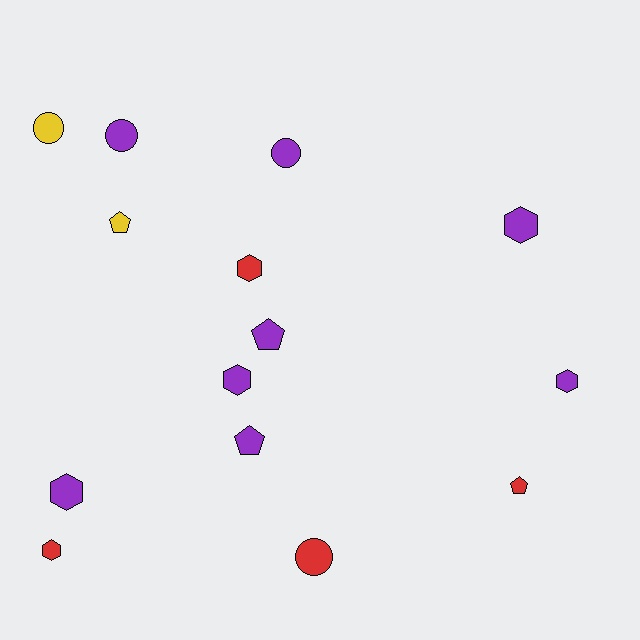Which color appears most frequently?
Purple, with 8 objects.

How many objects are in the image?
There are 14 objects.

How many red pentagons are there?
There is 1 red pentagon.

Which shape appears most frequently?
Hexagon, with 6 objects.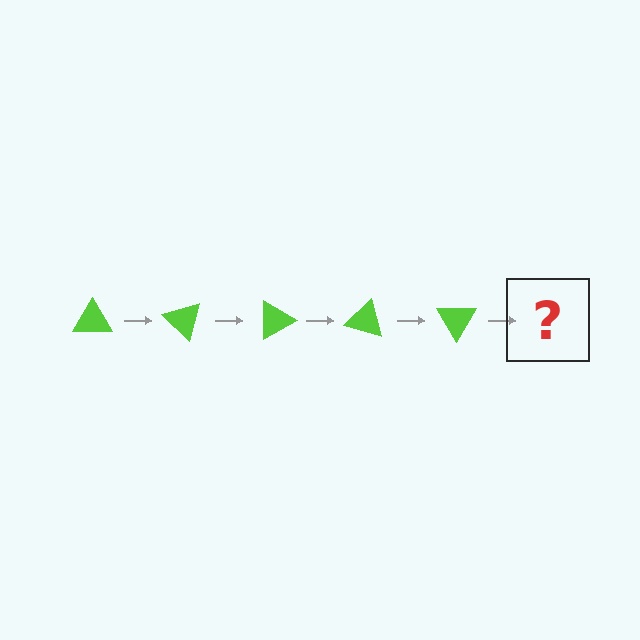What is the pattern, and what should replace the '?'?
The pattern is that the triangle rotates 45 degrees each step. The '?' should be a lime triangle rotated 225 degrees.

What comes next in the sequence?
The next element should be a lime triangle rotated 225 degrees.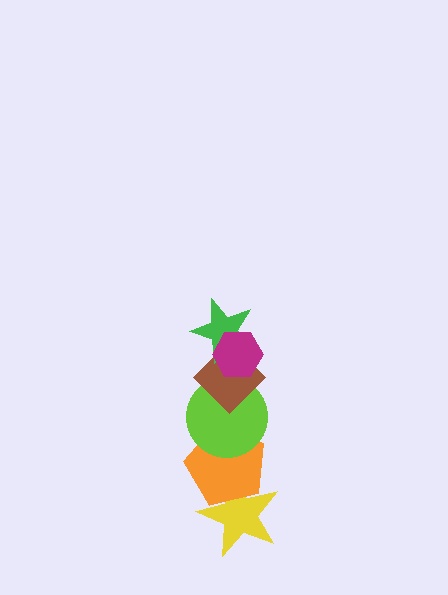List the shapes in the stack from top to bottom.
From top to bottom: the magenta hexagon, the green star, the brown diamond, the lime circle, the orange pentagon, the yellow star.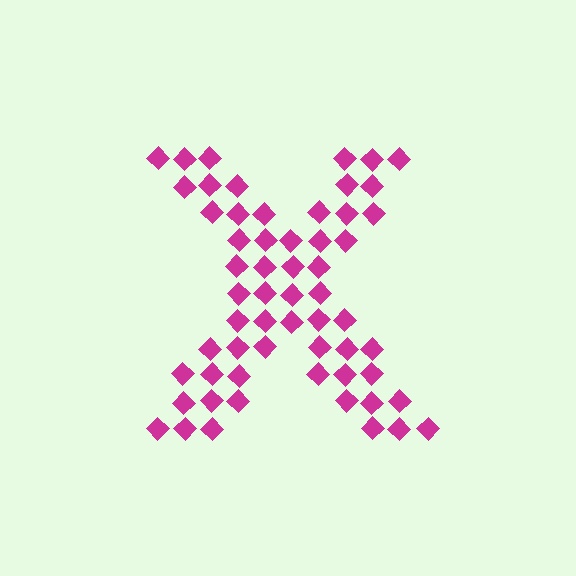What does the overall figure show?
The overall figure shows the letter X.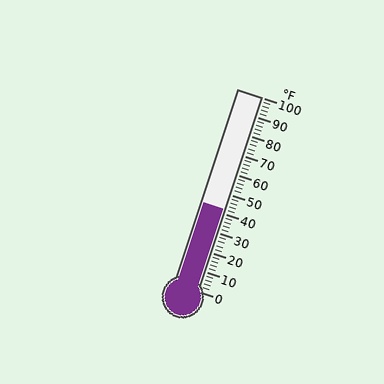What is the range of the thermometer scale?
The thermometer scale ranges from 0°F to 100°F.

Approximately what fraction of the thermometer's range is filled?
The thermometer is filled to approximately 40% of its range.